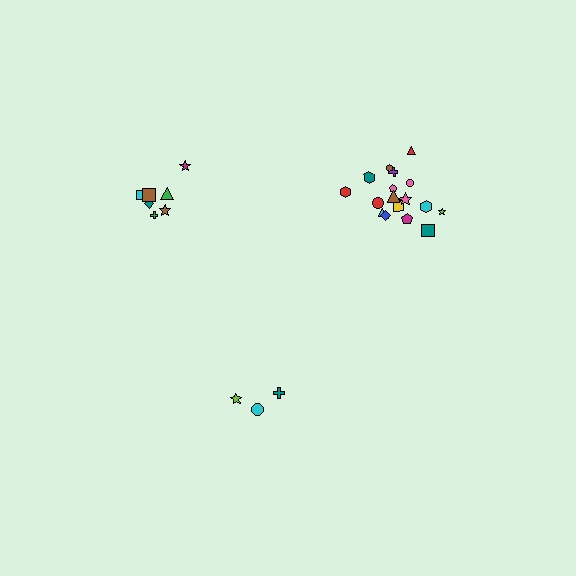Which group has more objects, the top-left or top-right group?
The top-right group.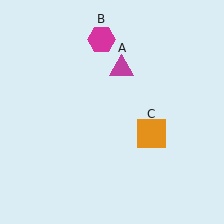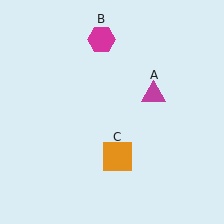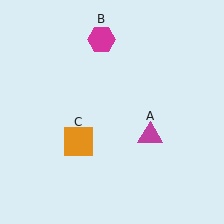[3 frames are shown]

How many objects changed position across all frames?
2 objects changed position: magenta triangle (object A), orange square (object C).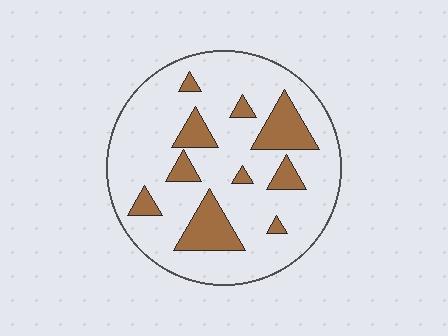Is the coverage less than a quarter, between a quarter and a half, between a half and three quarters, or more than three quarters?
Less than a quarter.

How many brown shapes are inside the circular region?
10.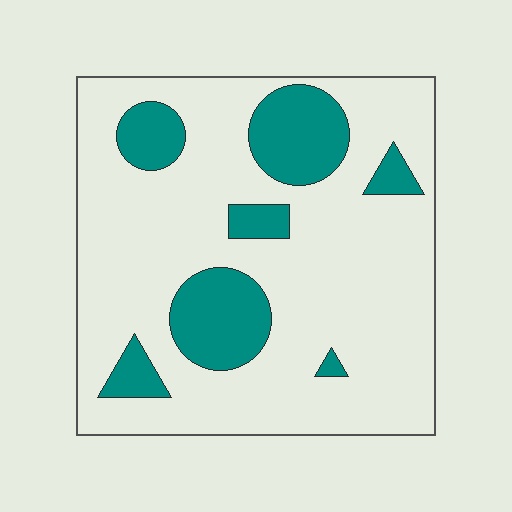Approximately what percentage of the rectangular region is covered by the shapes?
Approximately 20%.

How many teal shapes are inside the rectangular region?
7.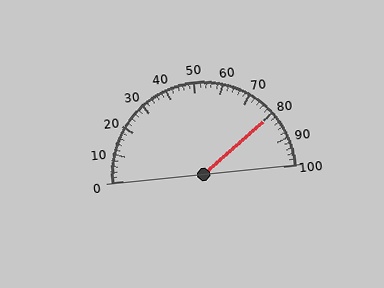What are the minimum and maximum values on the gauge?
The gauge ranges from 0 to 100.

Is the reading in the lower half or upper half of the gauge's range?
The reading is in the upper half of the range (0 to 100).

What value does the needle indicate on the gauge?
The needle indicates approximately 80.